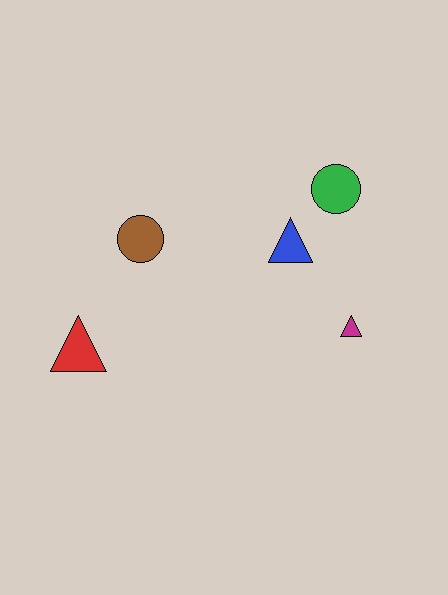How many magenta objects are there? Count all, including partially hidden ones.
There is 1 magenta object.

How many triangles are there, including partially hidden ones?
There are 3 triangles.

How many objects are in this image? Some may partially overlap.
There are 5 objects.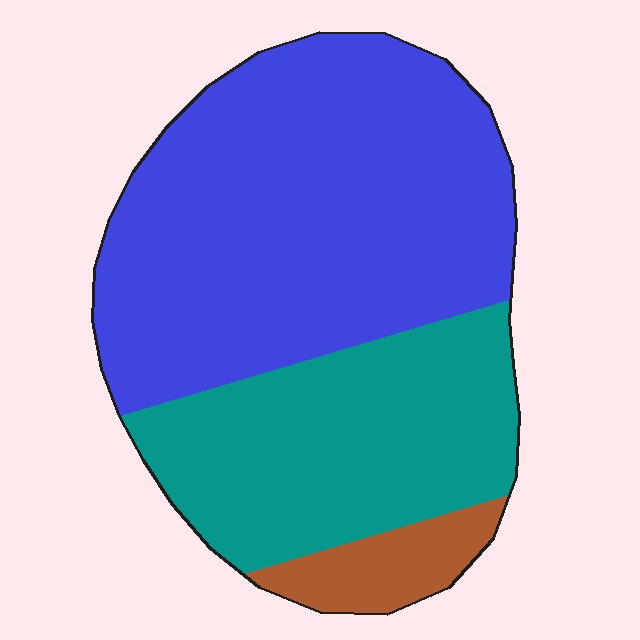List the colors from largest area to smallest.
From largest to smallest: blue, teal, brown.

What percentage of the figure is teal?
Teal covers around 35% of the figure.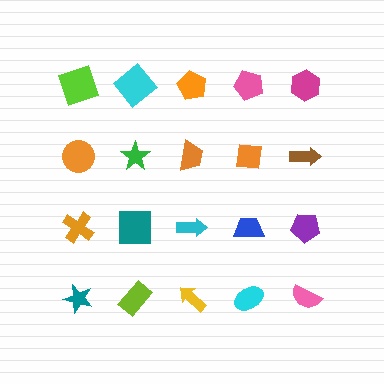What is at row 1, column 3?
An orange pentagon.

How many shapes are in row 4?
5 shapes.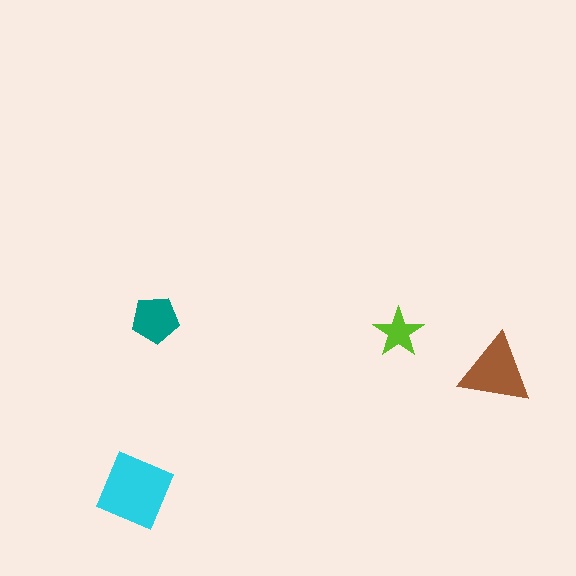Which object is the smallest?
The lime star.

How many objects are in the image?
There are 4 objects in the image.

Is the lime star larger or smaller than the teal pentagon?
Smaller.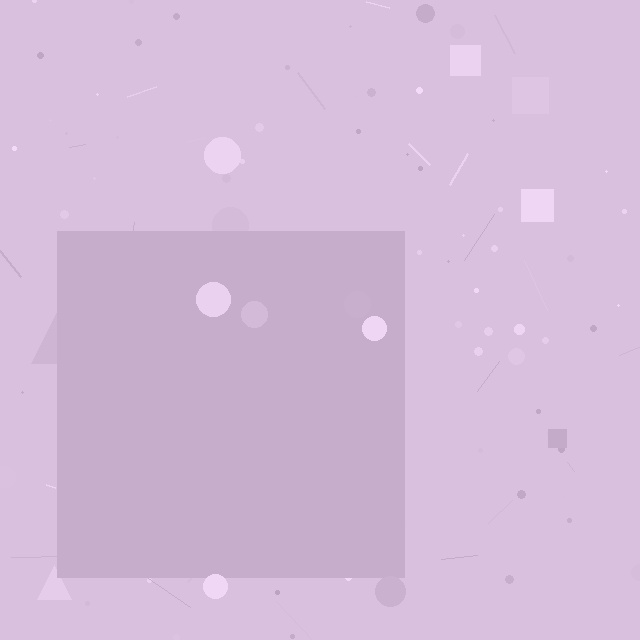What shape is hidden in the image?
A square is hidden in the image.